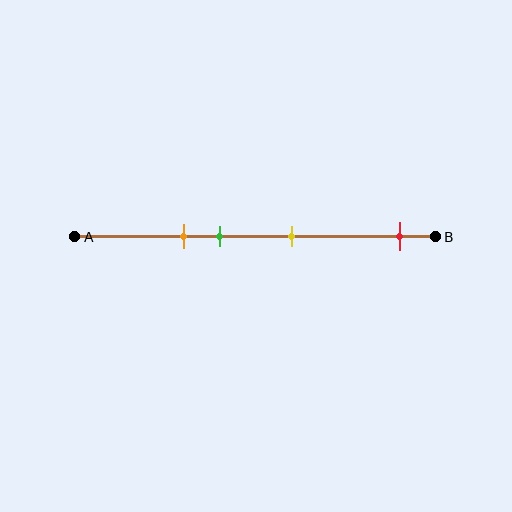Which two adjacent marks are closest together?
The orange and green marks are the closest adjacent pair.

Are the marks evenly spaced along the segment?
No, the marks are not evenly spaced.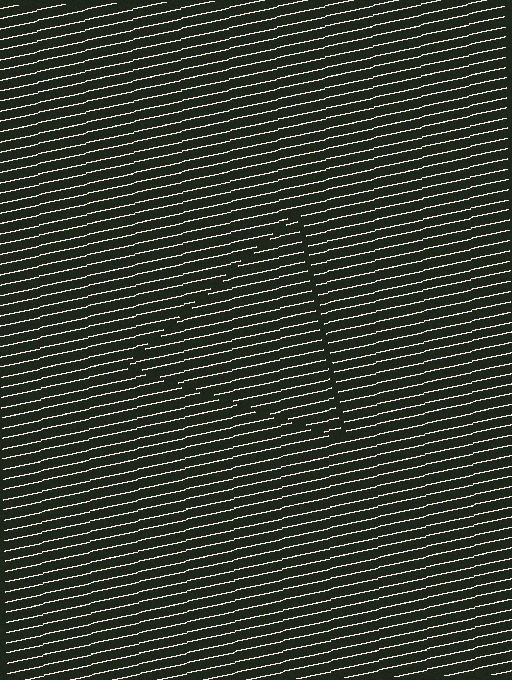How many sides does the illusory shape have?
3 sides — the line-ends trace a triangle.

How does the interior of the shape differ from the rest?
The interior of the shape contains the same grating, shifted by half a period — the contour is defined by the phase discontinuity where line-ends from the inner and outer gratings abut.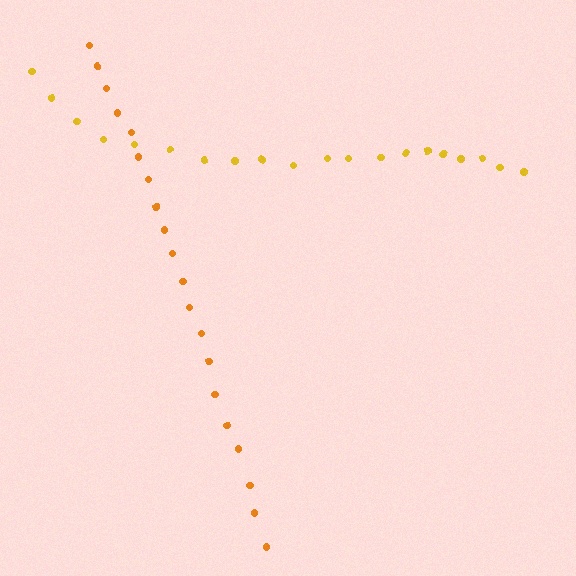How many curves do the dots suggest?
There are 2 distinct paths.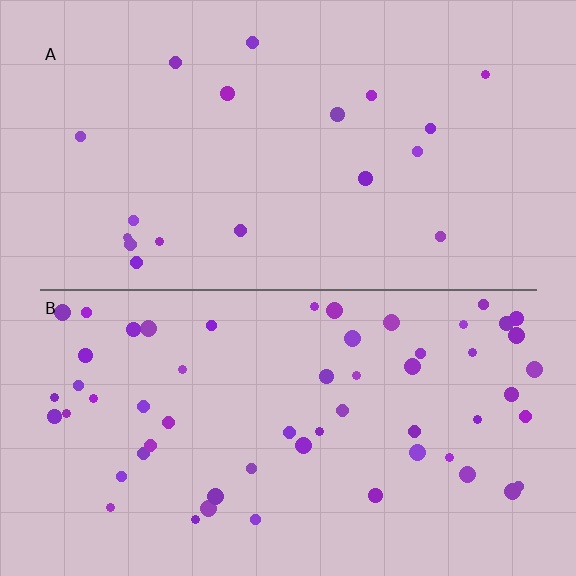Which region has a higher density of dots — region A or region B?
B (the bottom).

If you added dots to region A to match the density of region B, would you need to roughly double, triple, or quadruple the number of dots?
Approximately triple.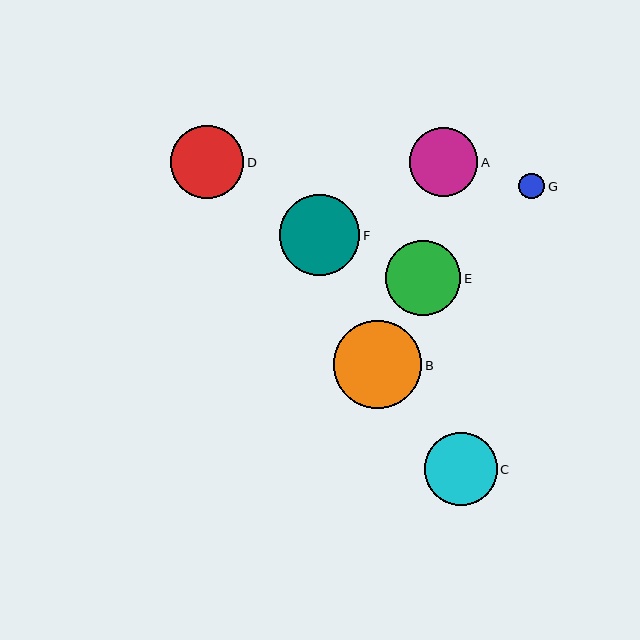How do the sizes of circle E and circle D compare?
Circle E and circle D are approximately the same size.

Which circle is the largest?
Circle B is the largest with a size of approximately 88 pixels.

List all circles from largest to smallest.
From largest to smallest: B, F, E, D, C, A, G.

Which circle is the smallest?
Circle G is the smallest with a size of approximately 26 pixels.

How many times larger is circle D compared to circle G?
Circle D is approximately 2.9 times the size of circle G.